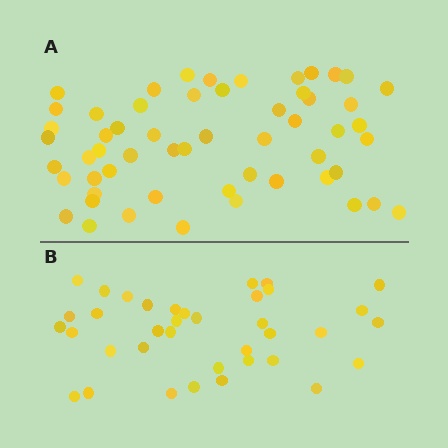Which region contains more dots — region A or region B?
Region A (the top region) has more dots.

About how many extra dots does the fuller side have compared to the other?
Region A has approximately 20 more dots than region B.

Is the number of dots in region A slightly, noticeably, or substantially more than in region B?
Region A has substantially more. The ratio is roughly 1.5 to 1.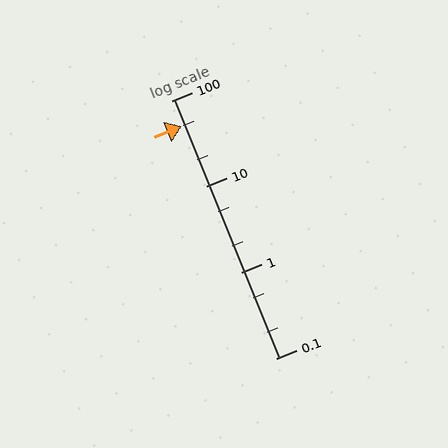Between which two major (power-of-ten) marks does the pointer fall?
The pointer is between 10 and 100.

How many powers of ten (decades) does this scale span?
The scale spans 3 decades, from 0.1 to 100.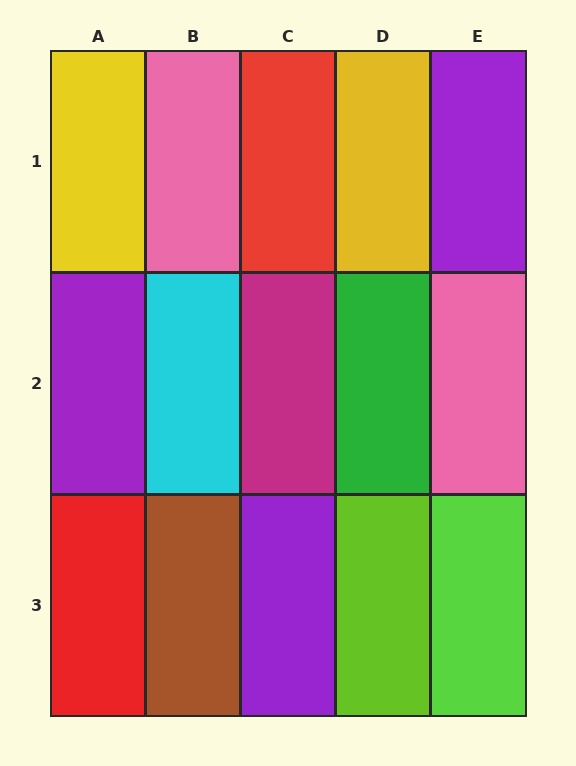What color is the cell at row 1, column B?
Pink.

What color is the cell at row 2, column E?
Pink.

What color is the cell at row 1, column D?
Yellow.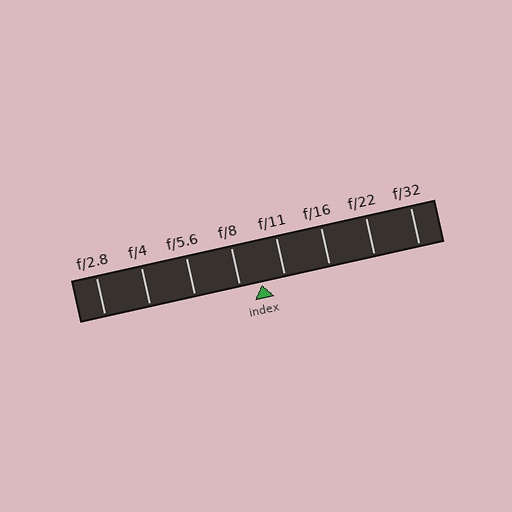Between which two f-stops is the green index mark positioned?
The index mark is between f/8 and f/11.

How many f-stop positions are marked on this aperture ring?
There are 8 f-stop positions marked.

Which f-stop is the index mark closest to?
The index mark is closest to f/8.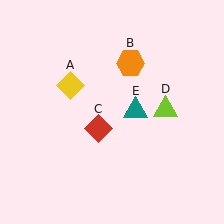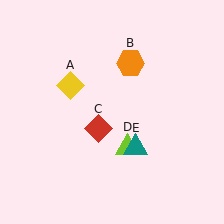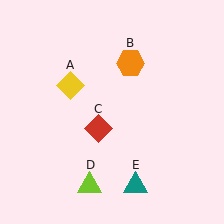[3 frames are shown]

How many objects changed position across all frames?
2 objects changed position: lime triangle (object D), teal triangle (object E).